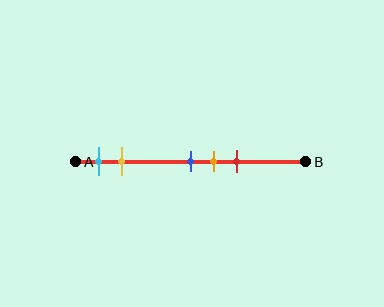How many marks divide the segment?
There are 5 marks dividing the segment.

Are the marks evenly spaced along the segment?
No, the marks are not evenly spaced.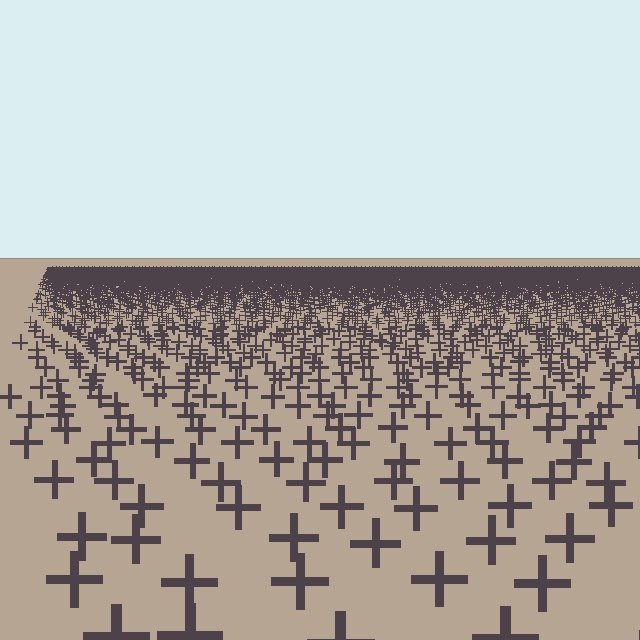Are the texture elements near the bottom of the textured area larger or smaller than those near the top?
Larger. Near the bottom, elements are closer to the viewer and appear at a bigger on-screen size.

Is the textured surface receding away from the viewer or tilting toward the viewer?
The surface is receding away from the viewer. Texture elements get smaller and denser toward the top.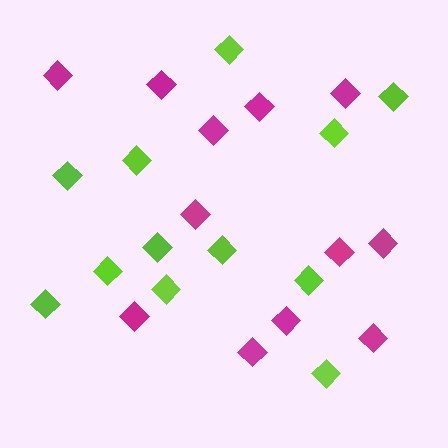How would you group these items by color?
There are 2 groups: one group of magenta diamonds (12) and one group of lime diamonds (12).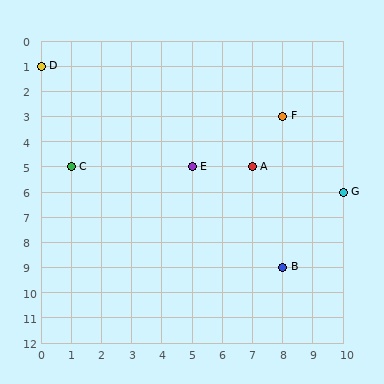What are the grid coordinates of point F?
Point F is at grid coordinates (8, 3).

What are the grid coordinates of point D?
Point D is at grid coordinates (0, 1).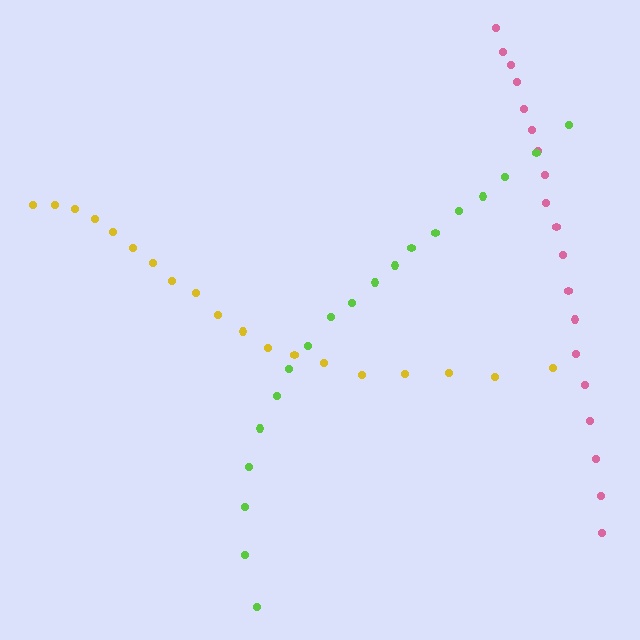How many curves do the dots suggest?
There are 3 distinct paths.